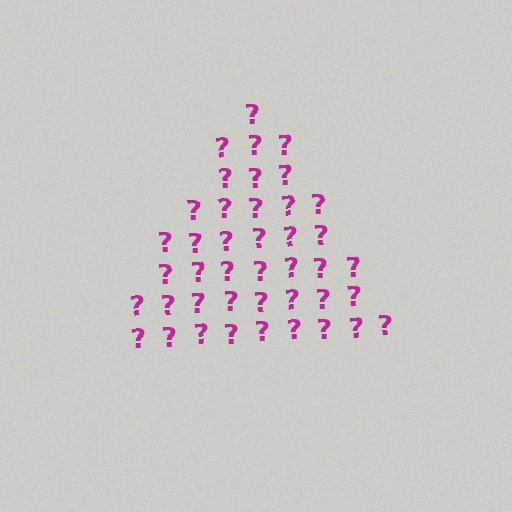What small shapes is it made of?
It is made of small question marks.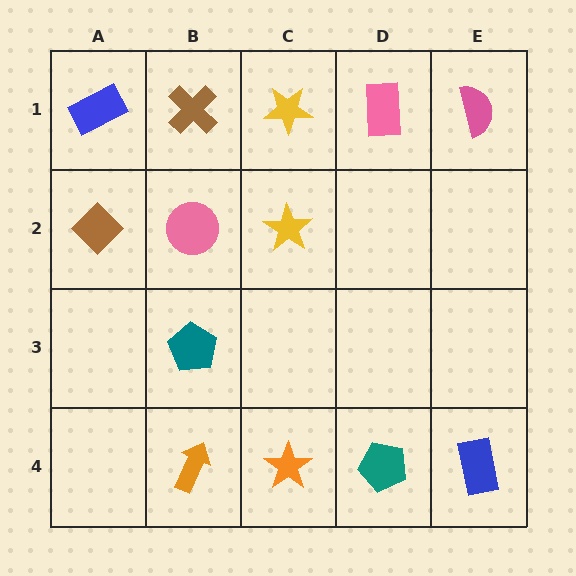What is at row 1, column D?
A pink rectangle.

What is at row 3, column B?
A teal pentagon.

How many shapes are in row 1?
5 shapes.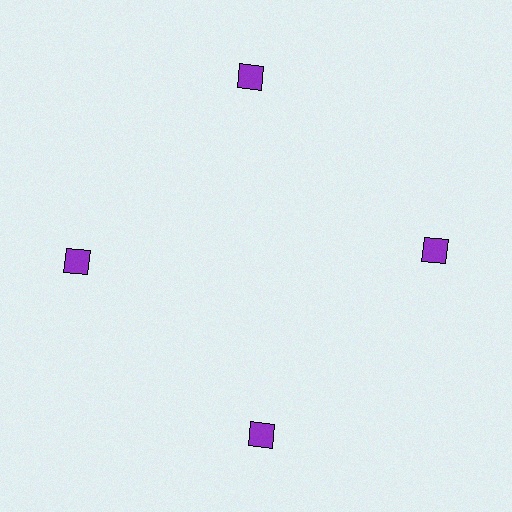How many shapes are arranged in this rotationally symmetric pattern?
There are 4 shapes, arranged in 4 groups of 1.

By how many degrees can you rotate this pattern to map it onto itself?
The pattern maps onto itself every 90 degrees of rotation.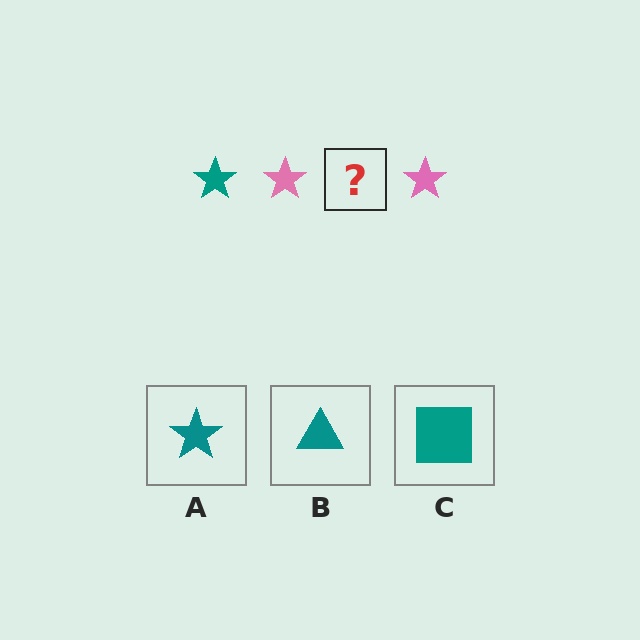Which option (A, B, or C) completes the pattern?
A.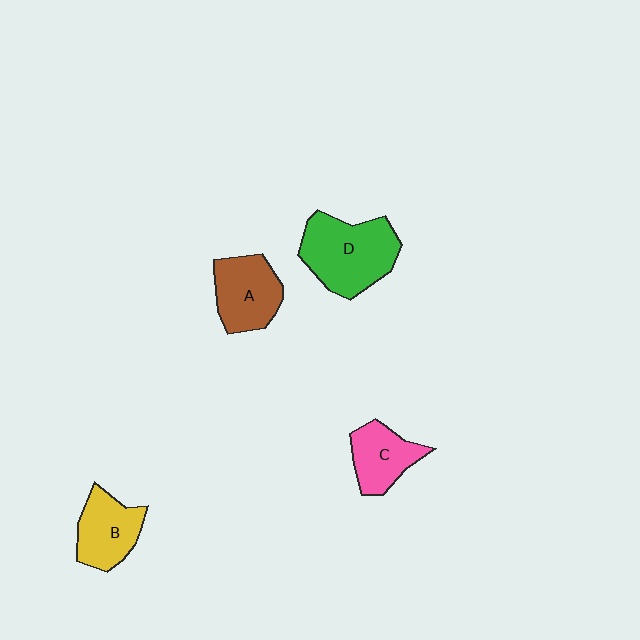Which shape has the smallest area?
Shape C (pink).